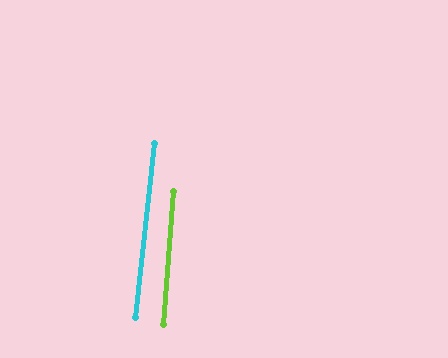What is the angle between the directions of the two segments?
Approximately 2 degrees.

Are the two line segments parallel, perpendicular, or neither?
Parallel — their directions differ by only 1.7°.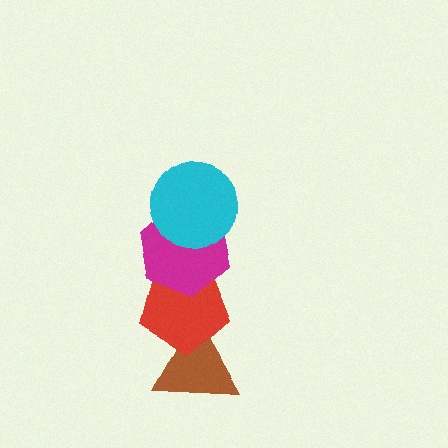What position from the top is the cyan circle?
The cyan circle is 1st from the top.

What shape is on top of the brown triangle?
The red pentagon is on top of the brown triangle.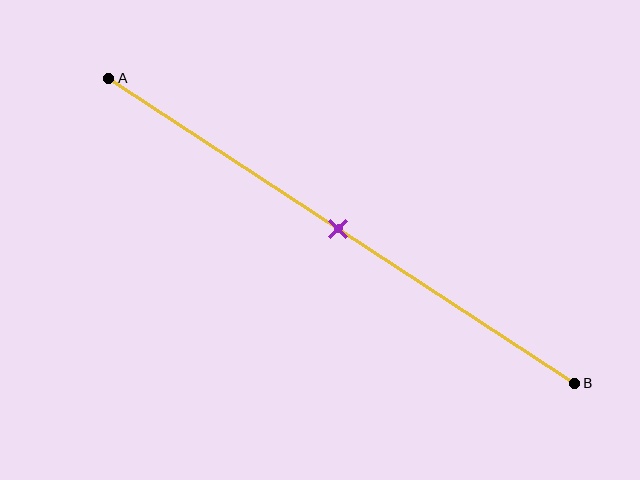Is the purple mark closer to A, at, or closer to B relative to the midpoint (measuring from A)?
The purple mark is approximately at the midpoint of segment AB.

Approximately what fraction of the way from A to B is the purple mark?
The purple mark is approximately 50% of the way from A to B.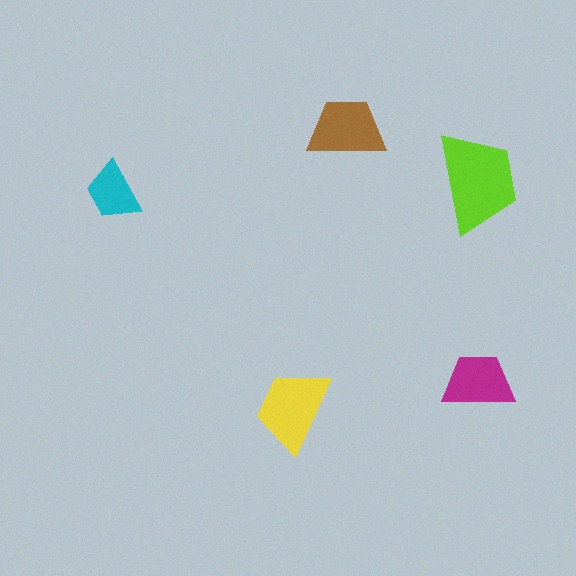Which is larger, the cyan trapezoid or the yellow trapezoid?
The yellow one.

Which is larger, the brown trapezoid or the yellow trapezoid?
The yellow one.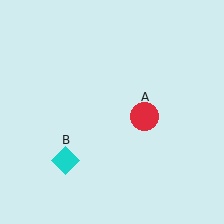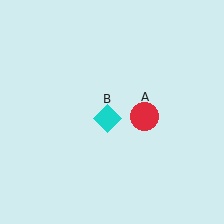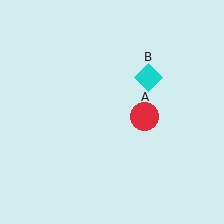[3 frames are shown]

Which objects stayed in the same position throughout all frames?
Red circle (object A) remained stationary.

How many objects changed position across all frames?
1 object changed position: cyan diamond (object B).